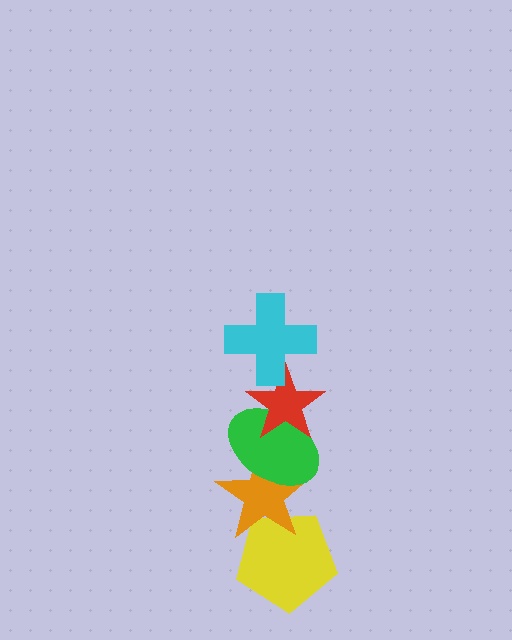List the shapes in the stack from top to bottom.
From top to bottom: the cyan cross, the red star, the green ellipse, the orange star, the yellow pentagon.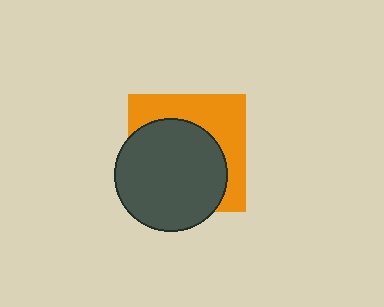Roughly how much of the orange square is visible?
A small part of it is visible (roughly 41%).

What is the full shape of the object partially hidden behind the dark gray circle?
The partially hidden object is an orange square.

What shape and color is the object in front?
The object in front is a dark gray circle.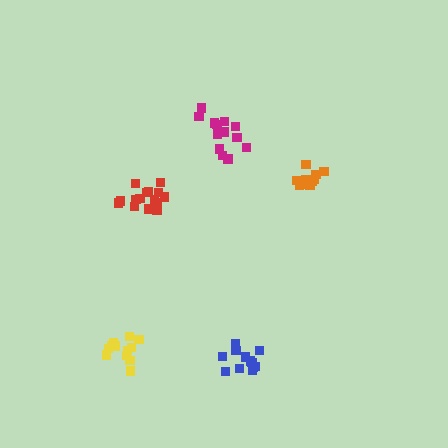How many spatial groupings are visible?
There are 5 spatial groupings.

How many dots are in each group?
Group 1: 15 dots, Group 2: 12 dots, Group 3: 13 dots, Group 4: 12 dots, Group 5: 10 dots (62 total).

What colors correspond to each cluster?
The clusters are colored: red, yellow, magenta, blue, orange.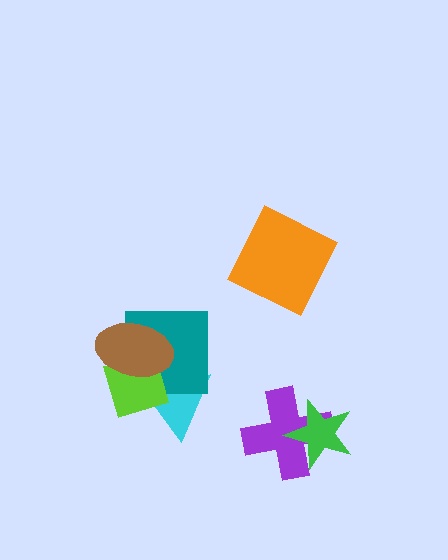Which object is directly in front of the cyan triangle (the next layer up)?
The teal square is directly in front of the cyan triangle.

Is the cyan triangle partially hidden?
Yes, it is partially covered by another shape.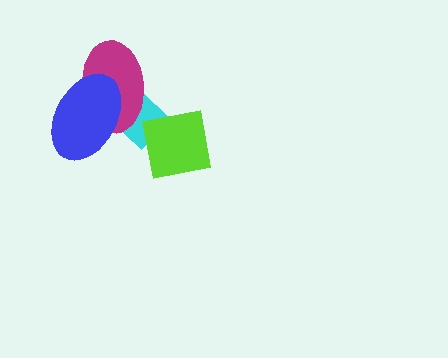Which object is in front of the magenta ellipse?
The blue ellipse is in front of the magenta ellipse.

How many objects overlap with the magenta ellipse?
2 objects overlap with the magenta ellipse.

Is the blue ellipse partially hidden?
No, no other shape covers it.